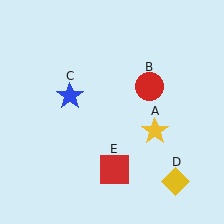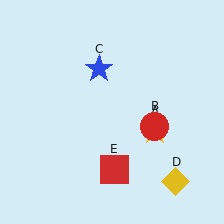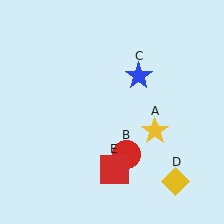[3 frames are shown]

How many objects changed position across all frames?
2 objects changed position: red circle (object B), blue star (object C).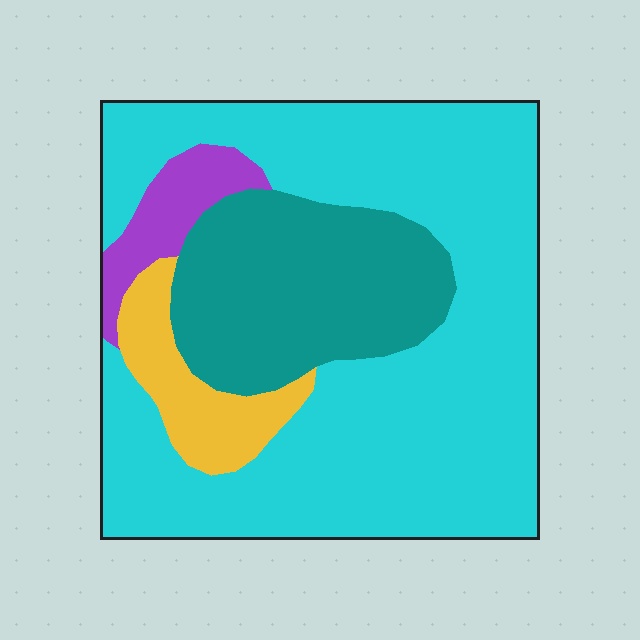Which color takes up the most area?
Cyan, at roughly 65%.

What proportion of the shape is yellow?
Yellow takes up about one tenth (1/10) of the shape.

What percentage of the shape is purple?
Purple covers 6% of the shape.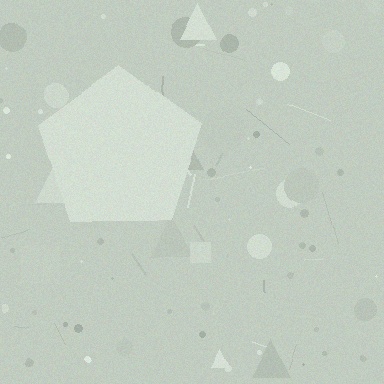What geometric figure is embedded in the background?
A pentagon is embedded in the background.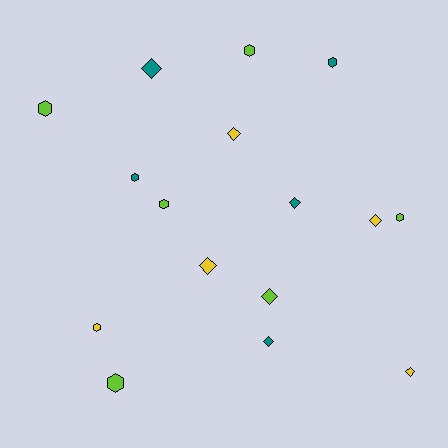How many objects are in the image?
There are 16 objects.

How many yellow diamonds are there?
There are 4 yellow diamonds.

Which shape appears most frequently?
Diamond, with 8 objects.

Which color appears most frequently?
Lime, with 6 objects.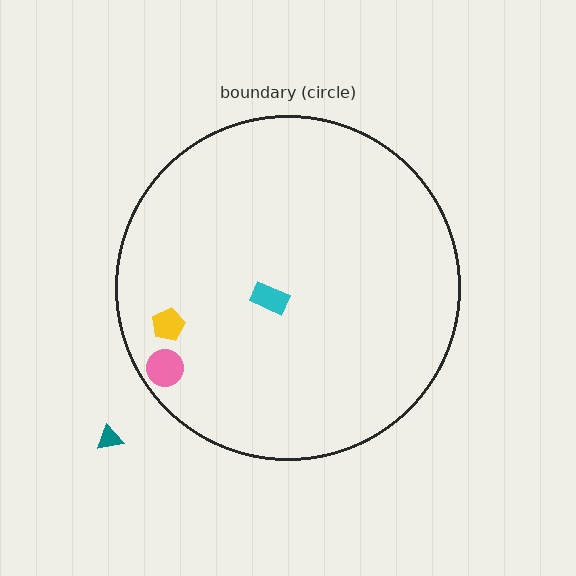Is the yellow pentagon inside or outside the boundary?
Inside.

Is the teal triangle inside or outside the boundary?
Outside.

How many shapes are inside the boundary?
3 inside, 1 outside.